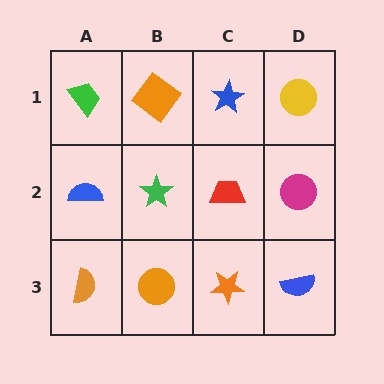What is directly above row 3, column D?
A magenta circle.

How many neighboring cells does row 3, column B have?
3.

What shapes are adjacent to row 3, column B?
A green star (row 2, column B), an orange semicircle (row 3, column A), an orange star (row 3, column C).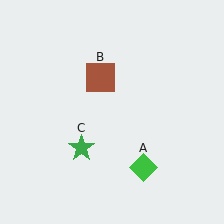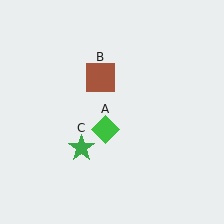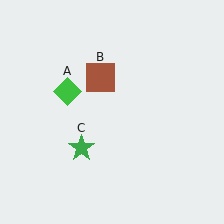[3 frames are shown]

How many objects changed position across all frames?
1 object changed position: green diamond (object A).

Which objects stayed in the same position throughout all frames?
Brown square (object B) and green star (object C) remained stationary.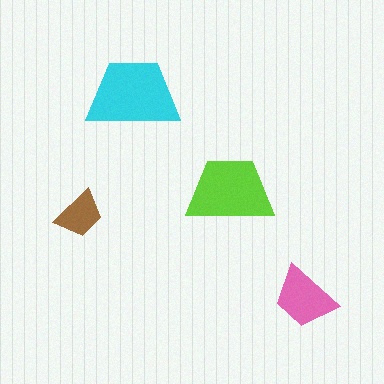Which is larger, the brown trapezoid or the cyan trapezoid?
The cyan one.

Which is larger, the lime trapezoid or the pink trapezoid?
The lime one.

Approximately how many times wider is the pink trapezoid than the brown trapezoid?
About 1.5 times wider.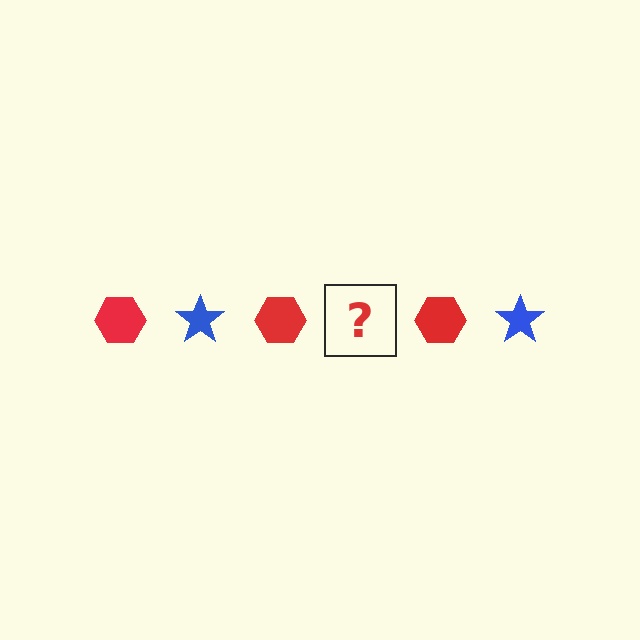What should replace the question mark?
The question mark should be replaced with a blue star.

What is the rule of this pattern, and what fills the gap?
The rule is that the pattern alternates between red hexagon and blue star. The gap should be filled with a blue star.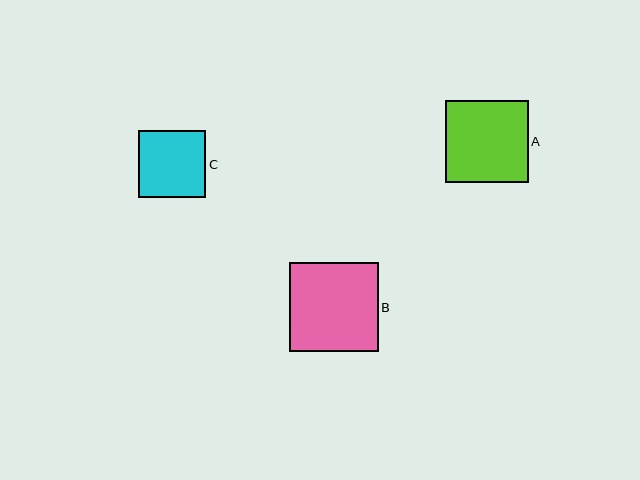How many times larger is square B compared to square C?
Square B is approximately 1.3 times the size of square C.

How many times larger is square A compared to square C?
Square A is approximately 1.2 times the size of square C.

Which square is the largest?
Square B is the largest with a size of approximately 88 pixels.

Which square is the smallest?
Square C is the smallest with a size of approximately 67 pixels.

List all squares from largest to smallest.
From largest to smallest: B, A, C.